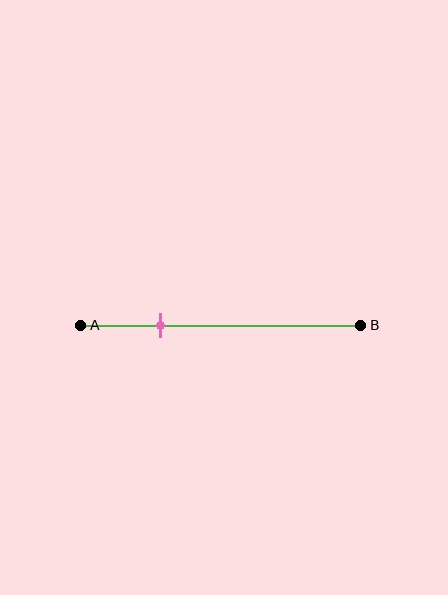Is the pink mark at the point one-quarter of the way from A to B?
No, the mark is at about 30% from A, not at the 25% one-quarter point.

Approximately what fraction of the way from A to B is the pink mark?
The pink mark is approximately 30% of the way from A to B.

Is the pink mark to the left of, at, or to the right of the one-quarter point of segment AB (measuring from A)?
The pink mark is to the right of the one-quarter point of segment AB.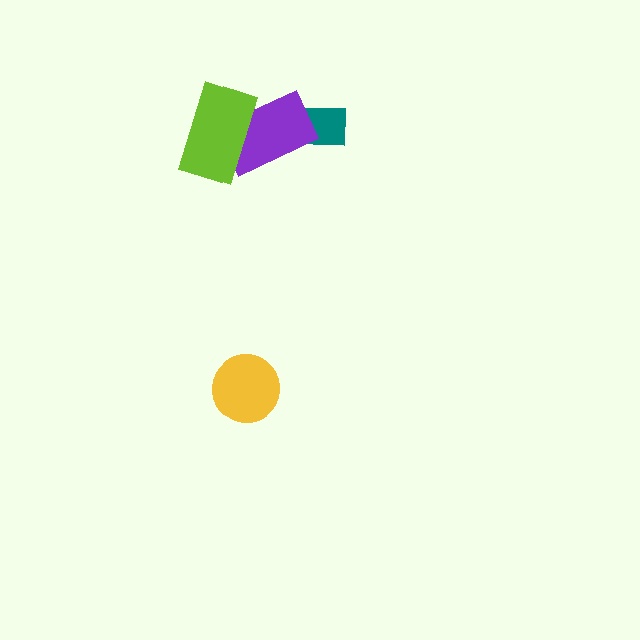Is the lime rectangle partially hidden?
No, no other shape covers it.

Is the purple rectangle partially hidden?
Yes, it is partially covered by another shape.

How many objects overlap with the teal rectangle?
1 object overlaps with the teal rectangle.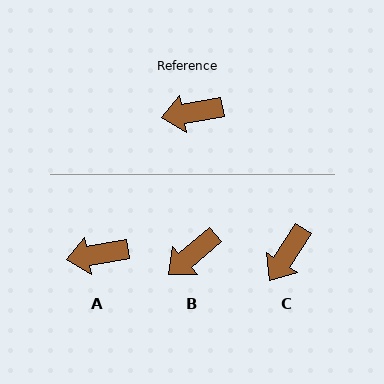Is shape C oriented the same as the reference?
No, it is off by about 47 degrees.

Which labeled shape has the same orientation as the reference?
A.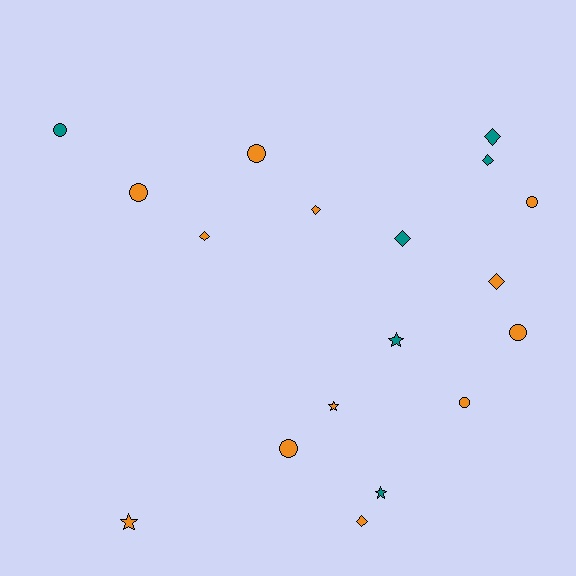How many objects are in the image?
There are 18 objects.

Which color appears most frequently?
Orange, with 12 objects.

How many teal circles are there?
There is 1 teal circle.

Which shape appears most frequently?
Diamond, with 7 objects.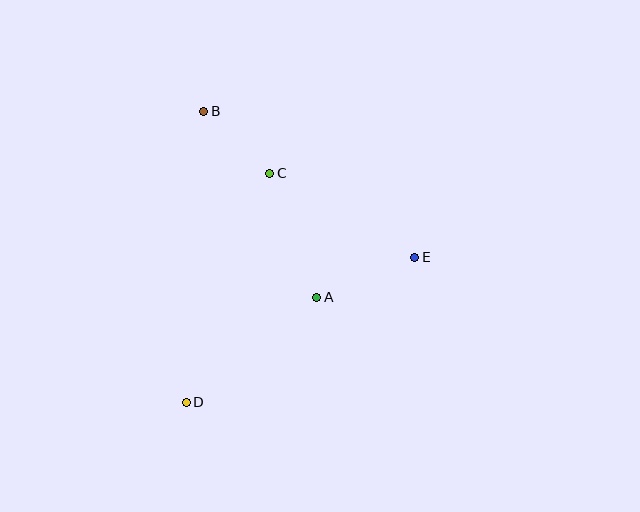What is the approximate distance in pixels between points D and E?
The distance between D and E is approximately 271 pixels.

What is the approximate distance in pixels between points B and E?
The distance between B and E is approximately 256 pixels.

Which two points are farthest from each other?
Points B and D are farthest from each other.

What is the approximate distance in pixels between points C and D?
The distance between C and D is approximately 244 pixels.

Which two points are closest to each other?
Points B and C are closest to each other.